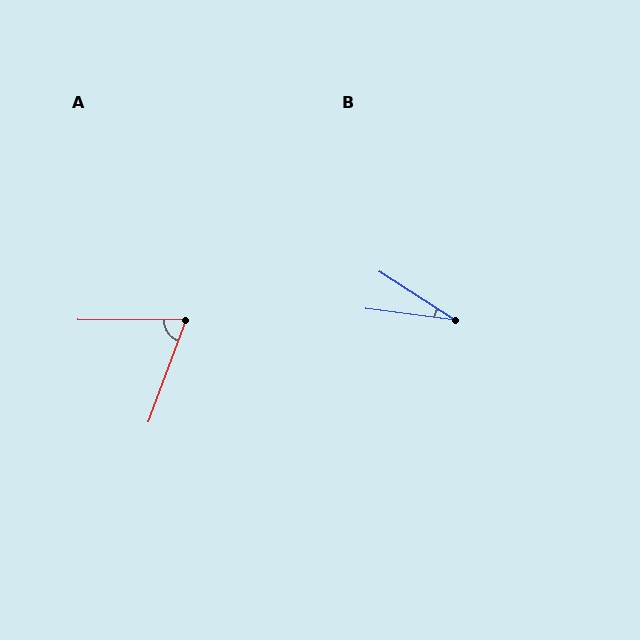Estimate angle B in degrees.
Approximately 26 degrees.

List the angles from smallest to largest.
B (26°), A (70°).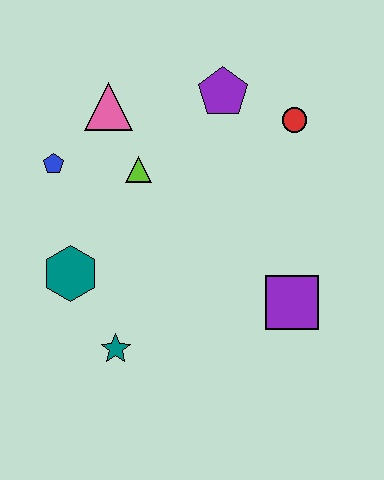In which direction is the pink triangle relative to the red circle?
The pink triangle is to the left of the red circle.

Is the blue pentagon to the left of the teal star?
Yes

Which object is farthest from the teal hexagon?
The red circle is farthest from the teal hexagon.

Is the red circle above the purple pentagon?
No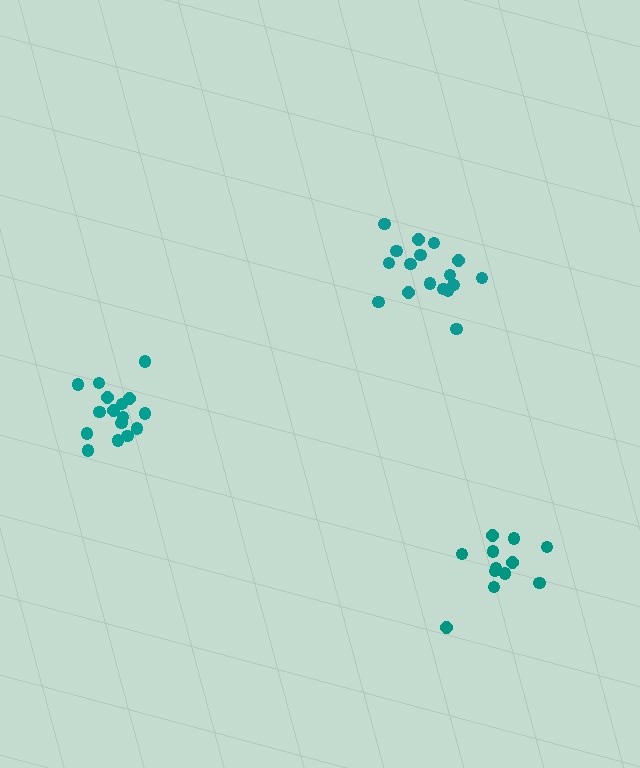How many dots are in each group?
Group 1: 12 dots, Group 2: 17 dots, Group 3: 16 dots (45 total).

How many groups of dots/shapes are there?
There are 3 groups.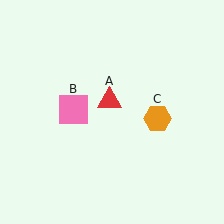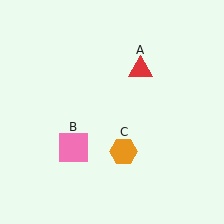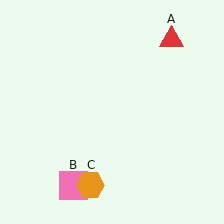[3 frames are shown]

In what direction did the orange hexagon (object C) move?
The orange hexagon (object C) moved down and to the left.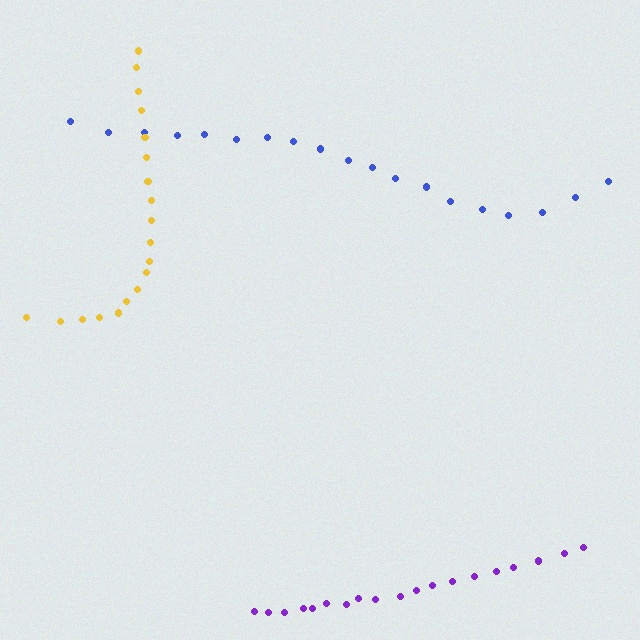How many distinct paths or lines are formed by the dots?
There are 3 distinct paths.